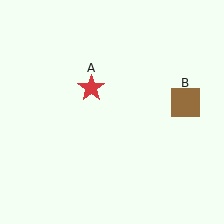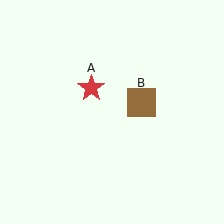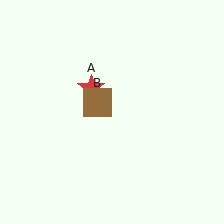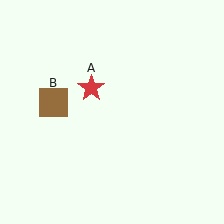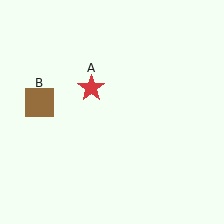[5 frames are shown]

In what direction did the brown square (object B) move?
The brown square (object B) moved left.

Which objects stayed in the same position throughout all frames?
Red star (object A) remained stationary.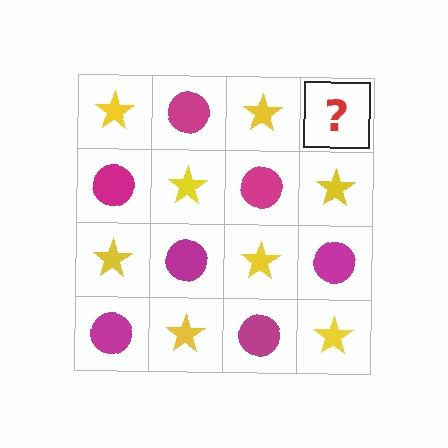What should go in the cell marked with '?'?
The missing cell should contain a magenta circle.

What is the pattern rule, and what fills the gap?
The rule is that it alternates yellow star and magenta circle in a checkerboard pattern. The gap should be filled with a magenta circle.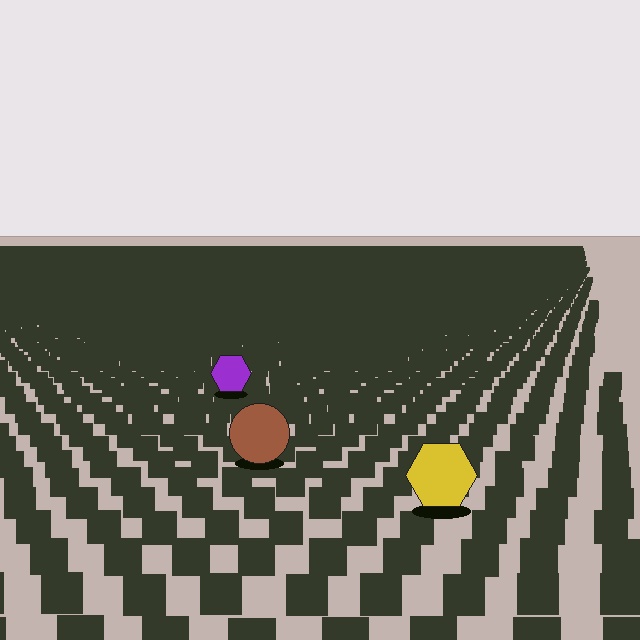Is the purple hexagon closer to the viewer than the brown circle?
No. The brown circle is closer — you can tell from the texture gradient: the ground texture is coarser near it.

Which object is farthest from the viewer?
The purple hexagon is farthest from the viewer. It appears smaller and the ground texture around it is denser.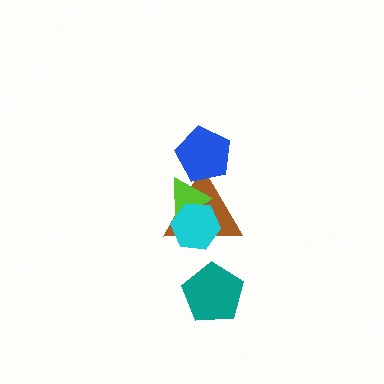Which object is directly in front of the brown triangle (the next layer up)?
The lime triangle is directly in front of the brown triangle.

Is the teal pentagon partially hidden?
No, no other shape covers it.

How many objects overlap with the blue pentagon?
2 objects overlap with the blue pentagon.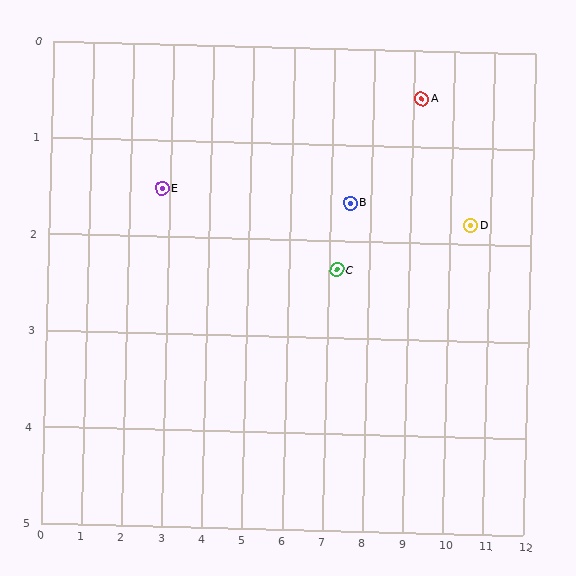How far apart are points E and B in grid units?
Points E and B are about 4.7 grid units apart.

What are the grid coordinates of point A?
Point A is at approximately (9.2, 0.5).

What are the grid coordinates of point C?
Point C is at approximately (7.2, 2.3).